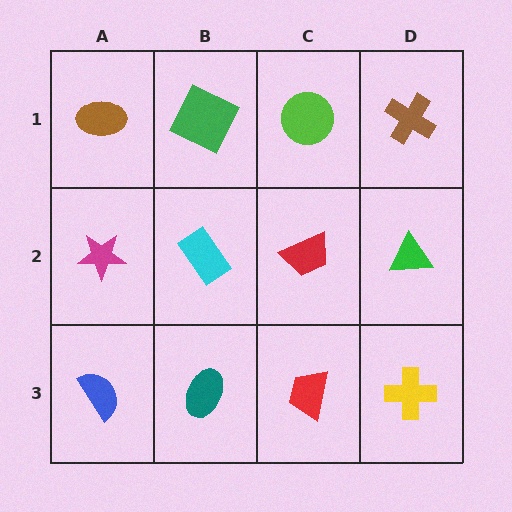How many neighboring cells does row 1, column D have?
2.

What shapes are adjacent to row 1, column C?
A red trapezoid (row 2, column C), a green square (row 1, column B), a brown cross (row 1, column D).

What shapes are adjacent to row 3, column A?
A magenta star (row 2, column A), a teal ellipse (row 3, column B).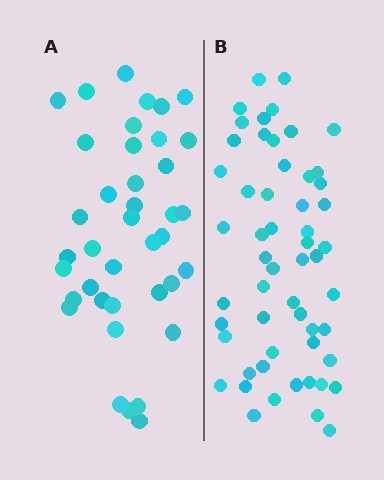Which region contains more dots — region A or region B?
Region B (the right region) has more dots.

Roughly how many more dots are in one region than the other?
Region B has approximately 15 more dots than region A.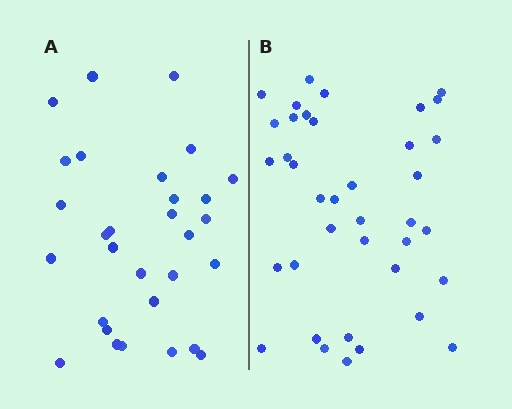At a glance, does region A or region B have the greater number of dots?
Region B (the right region) has more dots.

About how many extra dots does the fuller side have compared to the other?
Region B has roughly 8 or so more dots than region A.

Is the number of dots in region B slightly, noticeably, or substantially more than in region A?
Region B has noticeably more, but not dramatically so. The ratio is roughly 1.3 to 1.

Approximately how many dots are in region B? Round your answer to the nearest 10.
About 40 dots. (The exact count is 38, which rounds to 40.)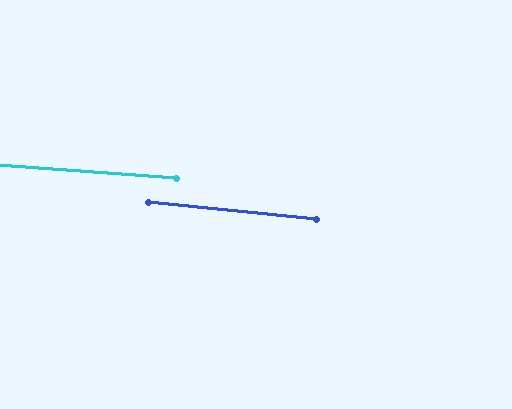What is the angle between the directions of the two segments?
Approximately 2 degrees.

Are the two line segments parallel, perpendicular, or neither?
Parallel — their directions differ by only 1.9°.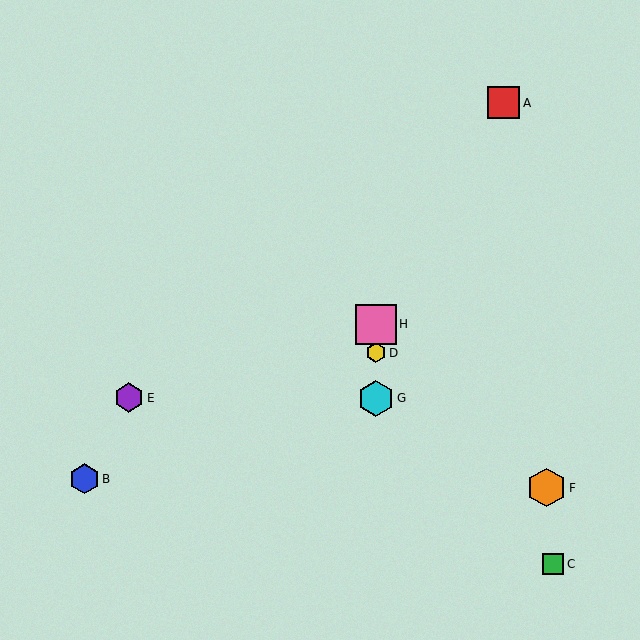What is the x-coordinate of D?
Object D is at x≈376.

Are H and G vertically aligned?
Yes, both are at x≈376.